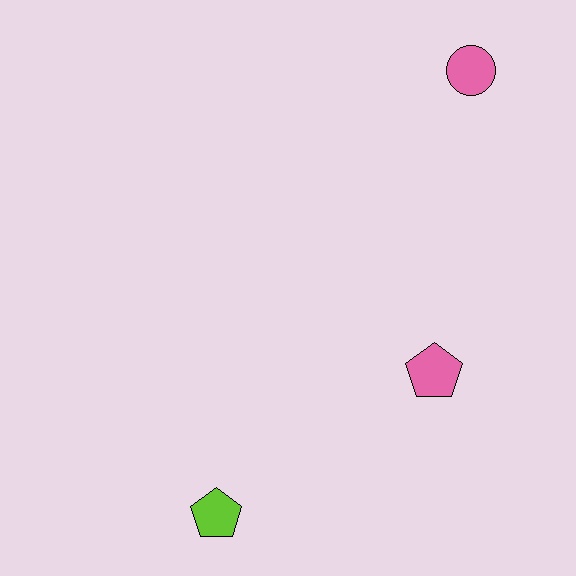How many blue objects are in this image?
There are no blue objects.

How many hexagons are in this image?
There are no hexagons.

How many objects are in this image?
There are 3 objects.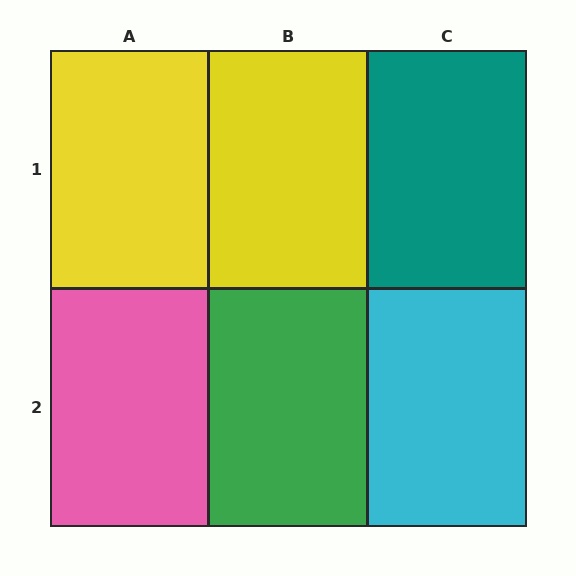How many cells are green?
1 cell is green.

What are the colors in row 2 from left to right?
Pink, green, cyan.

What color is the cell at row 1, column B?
Yellow.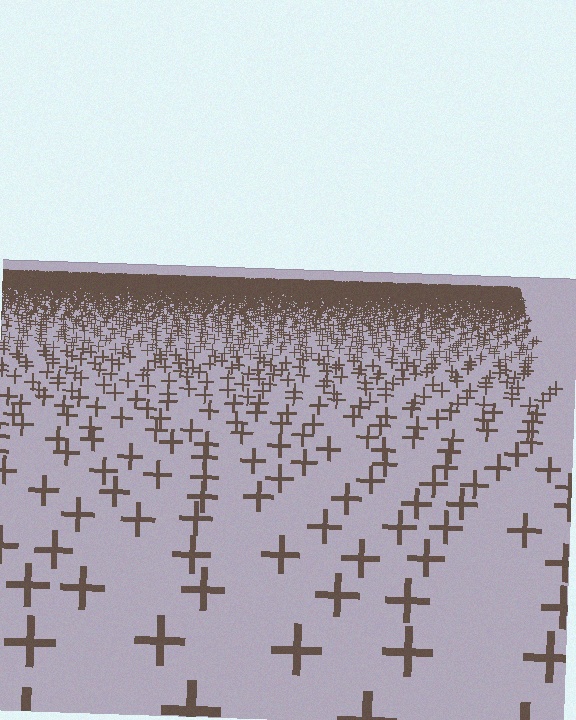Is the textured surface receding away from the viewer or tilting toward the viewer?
The surface is receding away from the viewer. Texture elements get smaller and denser toward the top.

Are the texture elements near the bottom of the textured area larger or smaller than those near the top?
Larger. Near the bottom, elements are closer to the viewer and appear at a bigger on-screen size.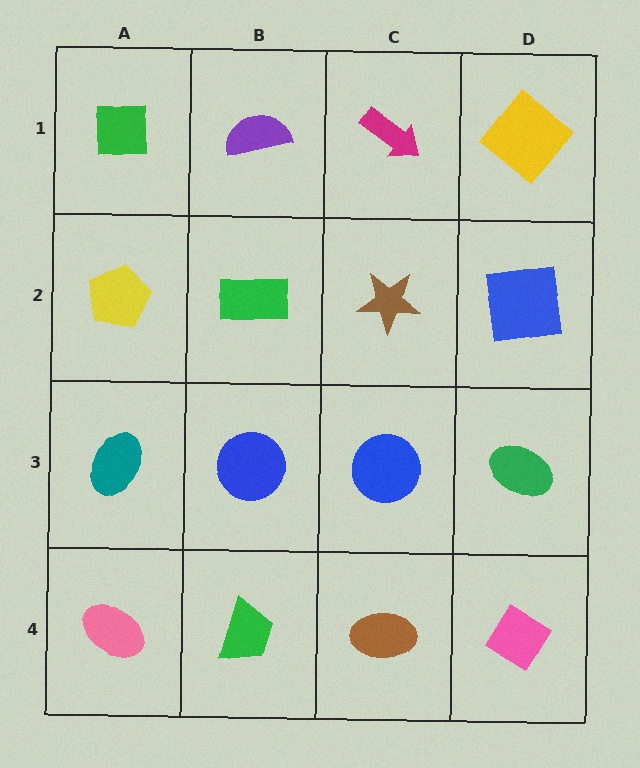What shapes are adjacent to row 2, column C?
A magenta arrow (row 1, column C), a blue circle (row 3, column C), a green rectangle (row 2, column B), a blue square (row 2, column D).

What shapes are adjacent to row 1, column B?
A green rectangle (row 2, column B), a green square (row 1, column A), a magenta arrow (row 1, column C).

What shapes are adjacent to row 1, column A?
A yellow pentagon (row 2, column A), a purple semicircle (row 1, column B).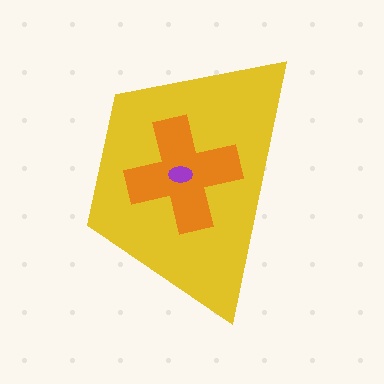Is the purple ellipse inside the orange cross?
Yes.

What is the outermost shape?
The yellow trapezoid.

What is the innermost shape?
The purple ellipse.